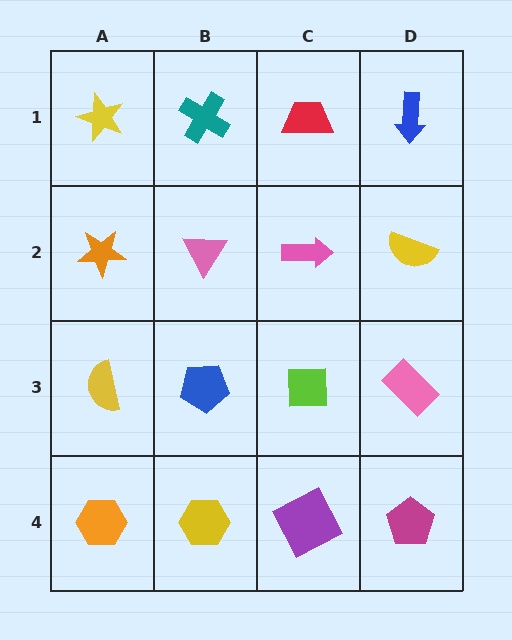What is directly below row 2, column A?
A yellow semicircle.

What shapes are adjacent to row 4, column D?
A pink rectangle (row 3, column D), a purple square (row 4, column C).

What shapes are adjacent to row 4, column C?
A lime square (row 3, column C), a yellow hexagon (row 4, column B), a magenta pentagon (row 4, column D).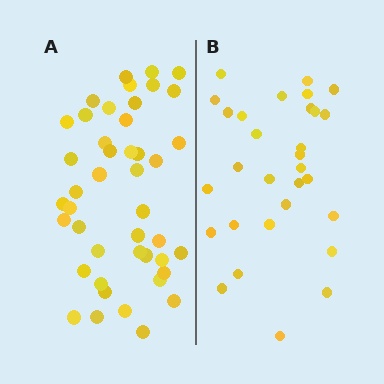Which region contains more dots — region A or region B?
Region A (the left region) has more dots.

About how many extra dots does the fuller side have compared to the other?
Region A has approximately 15 more dots than region B.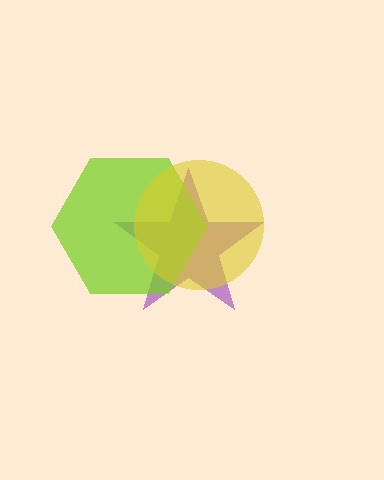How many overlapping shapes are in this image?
There are 3 overlapping shapes in the image.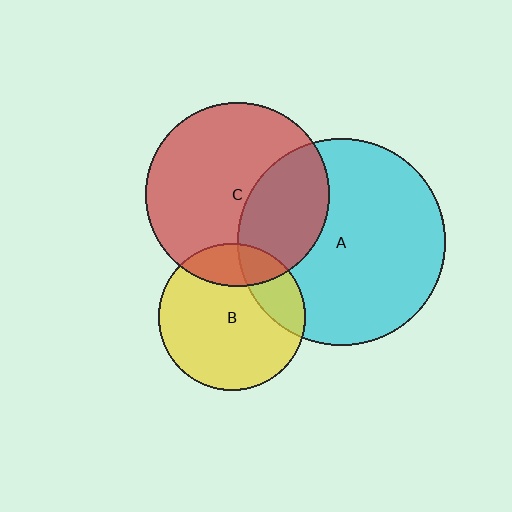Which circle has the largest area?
Circle A (cyan).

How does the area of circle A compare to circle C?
Approximately 1.3 times.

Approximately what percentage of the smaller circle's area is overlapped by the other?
Approximately 35%.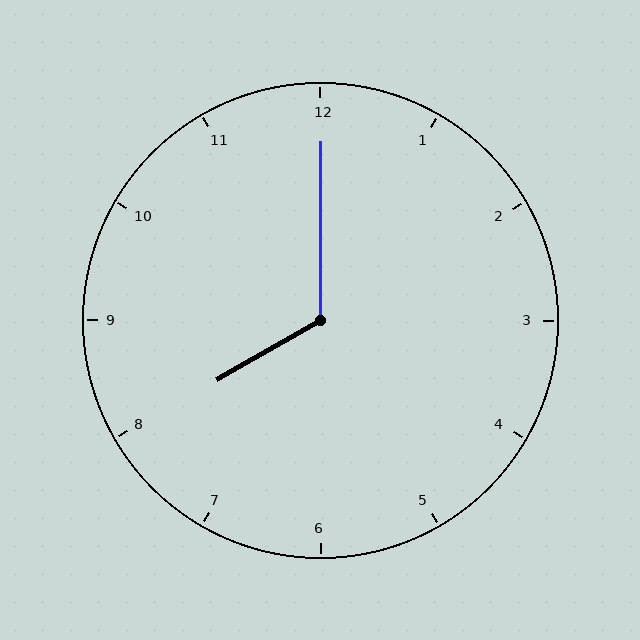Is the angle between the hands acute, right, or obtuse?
It is obtuse.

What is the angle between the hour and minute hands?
Approximately 120 degrees.